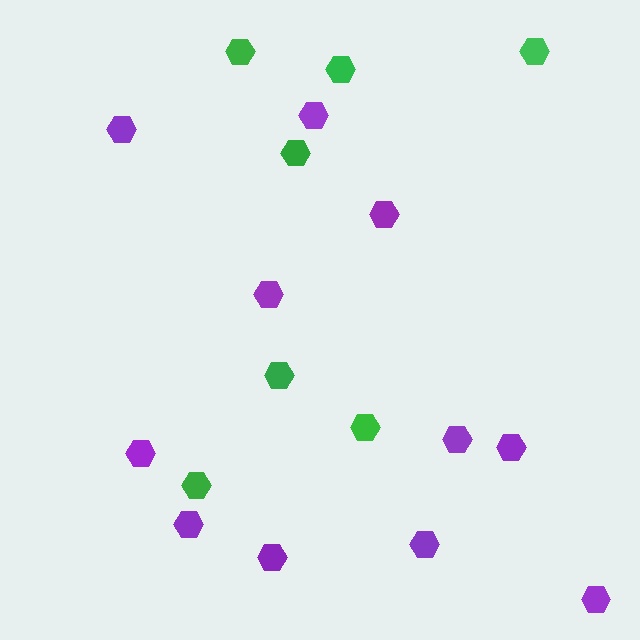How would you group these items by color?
There are 2 groups: one group of green hexagons (7) and one group of purple hexagons (11).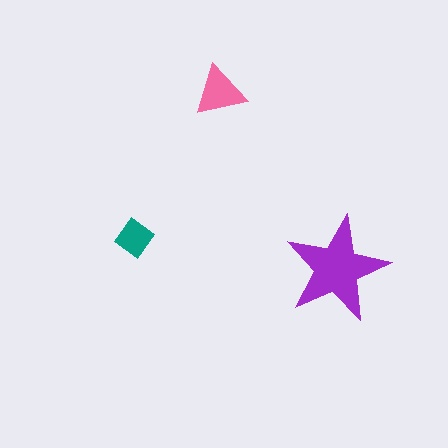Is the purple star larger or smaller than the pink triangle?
Larger.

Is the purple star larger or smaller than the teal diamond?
Larger.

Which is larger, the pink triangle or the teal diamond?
The pink triangle.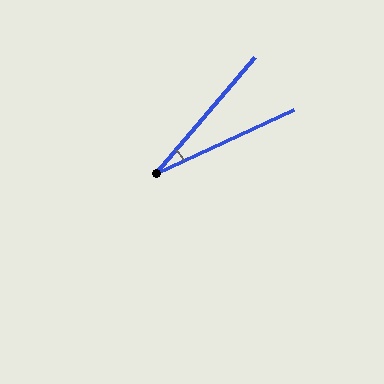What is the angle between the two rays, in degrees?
Approximately 25 degrees.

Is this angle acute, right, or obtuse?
It is acute.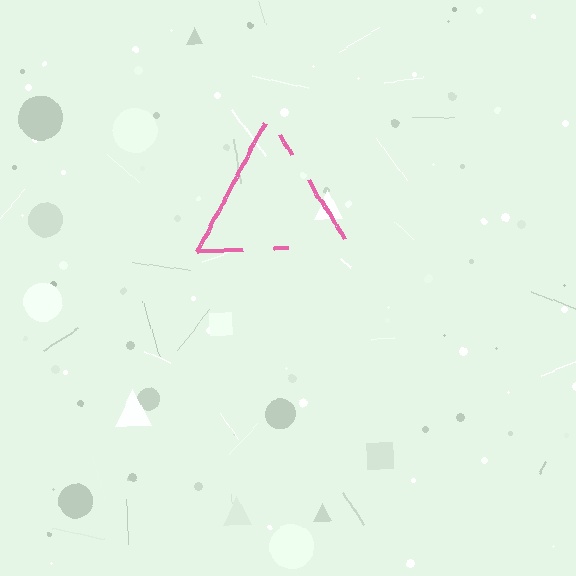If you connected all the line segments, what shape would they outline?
They would outline a triangle.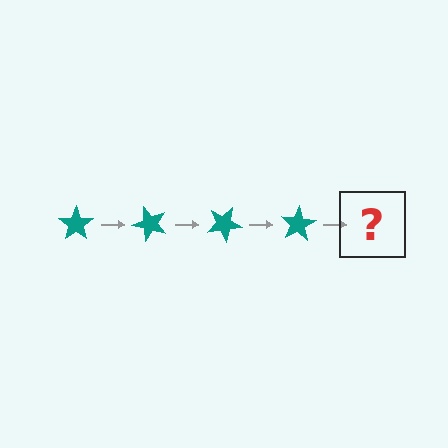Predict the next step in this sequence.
The next step is a teal star rotated 200 degrees.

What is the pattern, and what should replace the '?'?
The pattern is that the star rotates 50 degrees each step. The '?' should be a teal star rotated 200 degrees.